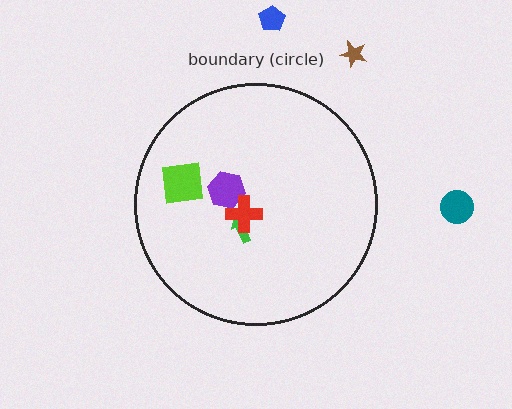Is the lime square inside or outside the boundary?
Inside.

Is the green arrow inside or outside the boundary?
Inside.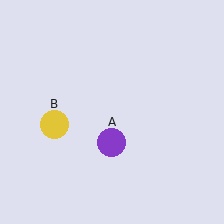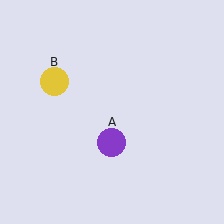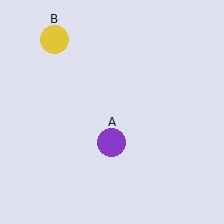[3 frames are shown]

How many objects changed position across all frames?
1 object changed position: yellow circle (object B).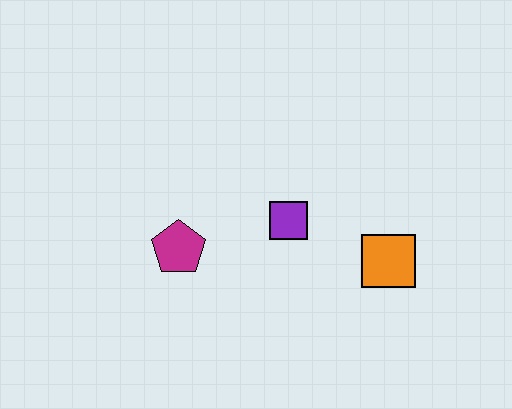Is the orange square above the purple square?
No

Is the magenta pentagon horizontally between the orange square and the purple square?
No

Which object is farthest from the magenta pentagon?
The orange square is farthest from the magenta pentagon.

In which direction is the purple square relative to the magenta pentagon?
The purple square is to the right of the magenta pentagon.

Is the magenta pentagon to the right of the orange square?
No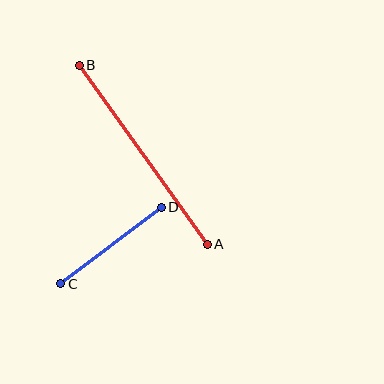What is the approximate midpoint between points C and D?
The midpoint is at approximately (111, 245) pixels.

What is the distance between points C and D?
The distance is approximately 126 pixels.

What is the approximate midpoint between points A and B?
The midpoint is at approximately (143, 155) pixels.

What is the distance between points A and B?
The distance is approximately 220 pixels.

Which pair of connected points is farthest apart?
Points A and B are farthest apart.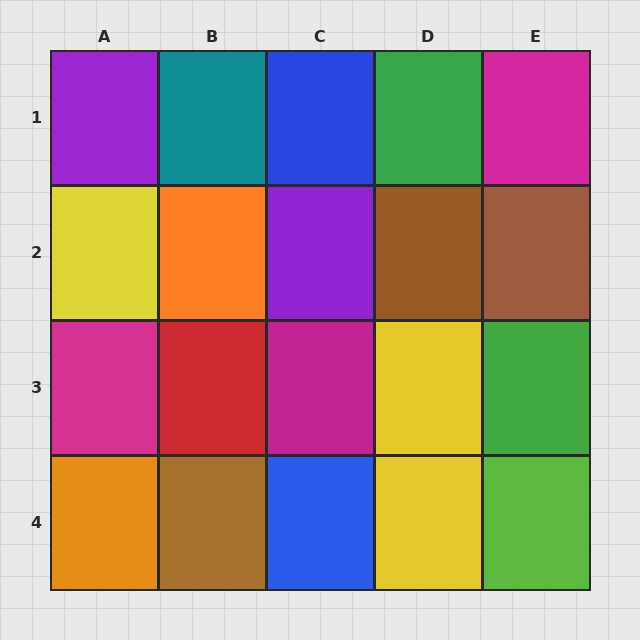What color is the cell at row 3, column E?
Green.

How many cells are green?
2 cells are green.